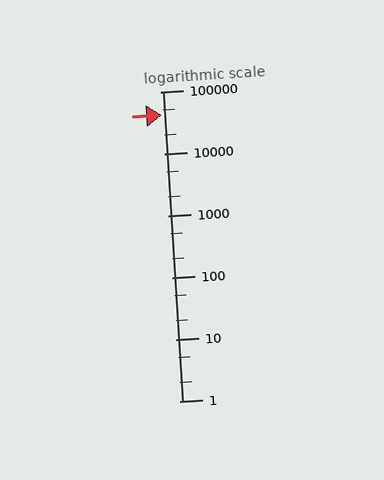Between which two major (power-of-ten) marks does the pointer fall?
The pointer is between 10000 and 100000.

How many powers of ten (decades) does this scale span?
The scale spans 5 decades, from 1 to 100000.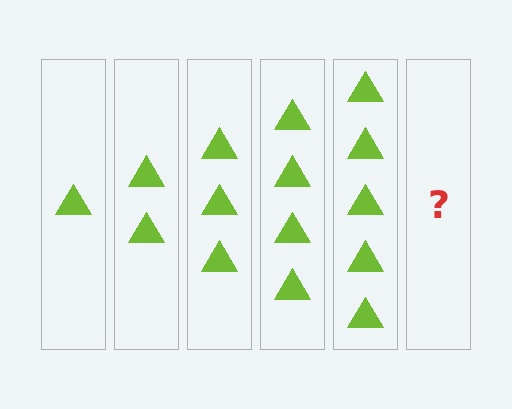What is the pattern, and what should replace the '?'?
The pattern is that each step adds one more triangle. The '?' should be 6 triangles.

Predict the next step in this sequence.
The next step is 6 triangles.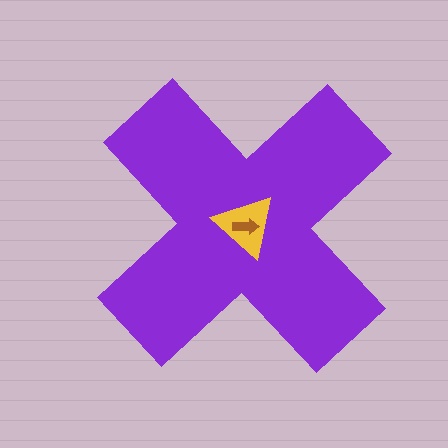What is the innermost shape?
The brown arrow.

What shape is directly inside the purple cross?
The yellow triangle.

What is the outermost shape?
The purple cross.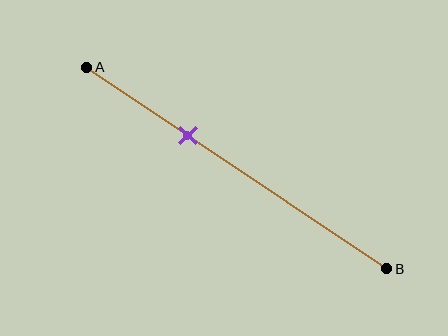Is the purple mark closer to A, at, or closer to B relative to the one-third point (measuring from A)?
The purple mark is approximately at the one-third point of segment AB.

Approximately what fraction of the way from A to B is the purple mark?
The purple mark is approximately 35% of the way from A to B.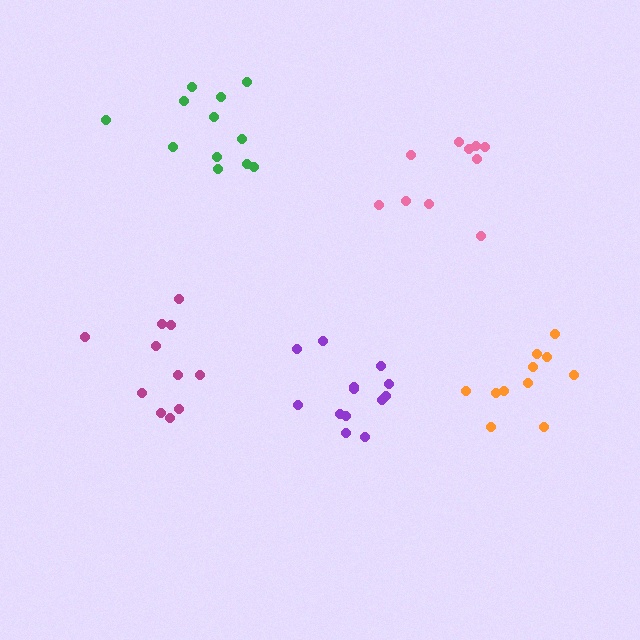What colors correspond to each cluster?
The clusters are colored: magenta, purple, pink, orange, green.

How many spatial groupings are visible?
There are 5 spatial groupings.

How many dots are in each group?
Group 1: 11 dots, Group 2: 13 dots, Group 3: 10 dots, Group 4: 11 dots, Group 5: 12 dots (57 total).